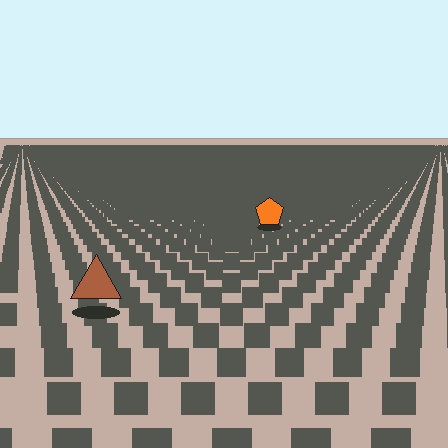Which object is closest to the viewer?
The brown triangle is closest. The texture marks near it are larger and more spread out.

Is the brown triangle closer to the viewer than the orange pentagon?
Yes. The brown triangle is closer — you can tell from the texture gradient: the ground texture is coarser near it.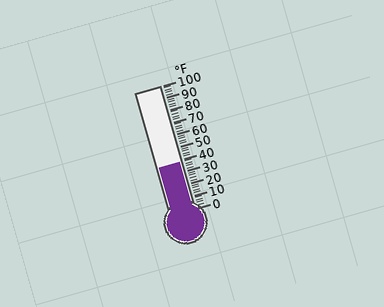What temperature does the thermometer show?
The thermometer shows approximately 38°F.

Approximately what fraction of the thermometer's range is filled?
The thermometer is filled to approximately 40% of its range.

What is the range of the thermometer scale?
The thermometer scale ranges from 0°F to 100°F.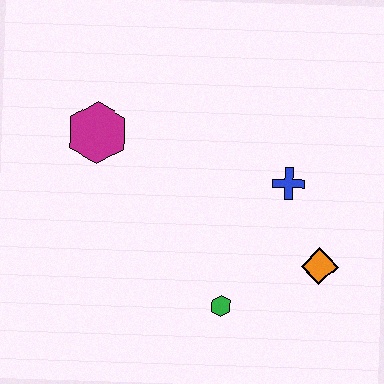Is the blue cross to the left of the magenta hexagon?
No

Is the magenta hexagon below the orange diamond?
No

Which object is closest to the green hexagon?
The orange diamond is closest to the green hexagon.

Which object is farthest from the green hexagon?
The magenta hexagon is farthest from the green hexagon.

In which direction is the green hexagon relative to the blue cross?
The green hexagon is below the blue cross.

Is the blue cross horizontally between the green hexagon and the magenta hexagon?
No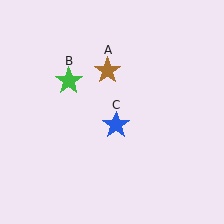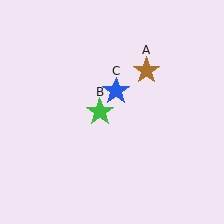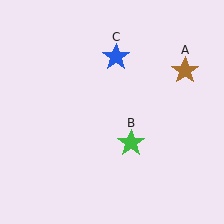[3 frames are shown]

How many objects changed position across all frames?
3 objects changed position: brown star (object A), green star (object B), blue star (object C).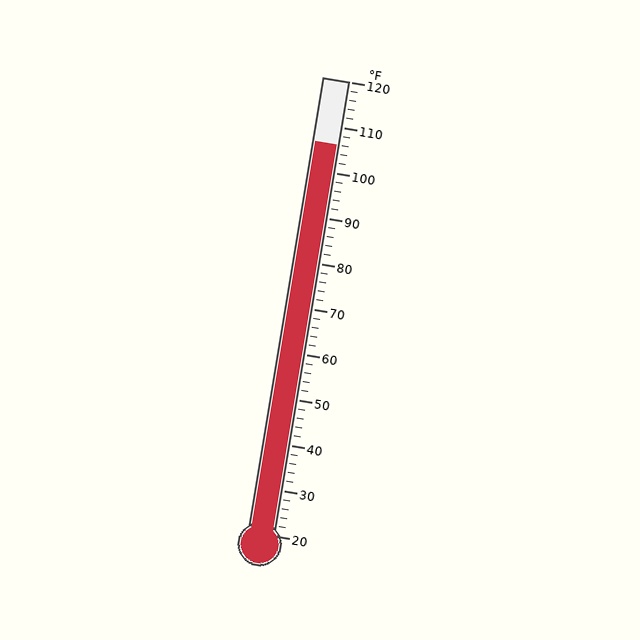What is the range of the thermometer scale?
The thermometer scale ranges from 20°F to 120°F.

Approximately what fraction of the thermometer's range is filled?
The thermometer is filled to approximately 85% of its range.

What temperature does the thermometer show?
The thermometer shows approximately 106°F.